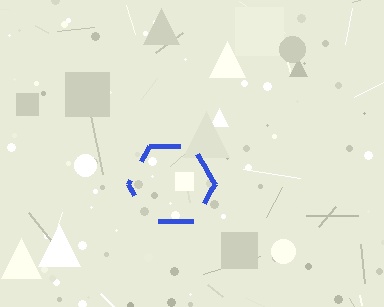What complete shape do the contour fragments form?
The contour fragments form a hexagon.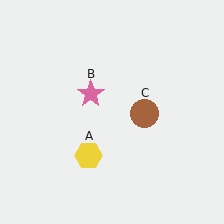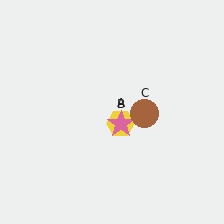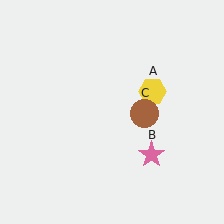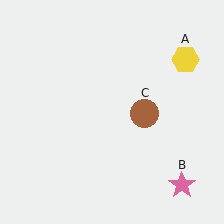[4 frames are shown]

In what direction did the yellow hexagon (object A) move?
The yellow hexagon (object A) moved up and to the right.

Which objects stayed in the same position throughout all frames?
Brown circle (object C) remained stationary.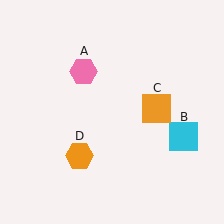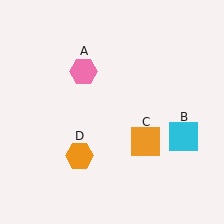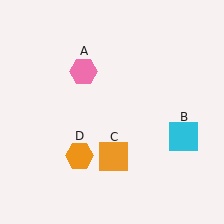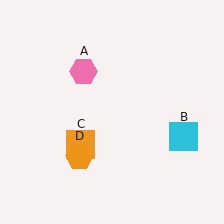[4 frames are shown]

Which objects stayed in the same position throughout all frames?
Pink hexagon (object A) and cyan square (object B) and orange hexagon (object D) remained stationary.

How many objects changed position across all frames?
1 object changed position: orange square (object C).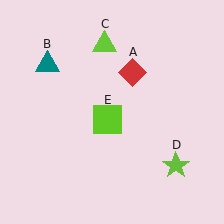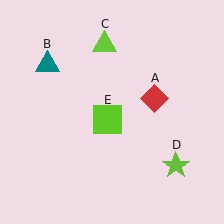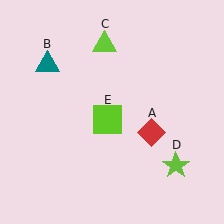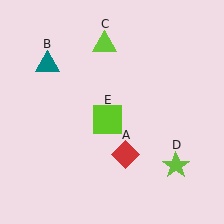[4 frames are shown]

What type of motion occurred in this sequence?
The red diamond (object A) rotated clockwise around the center of the scene.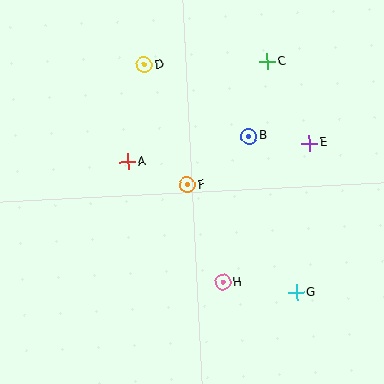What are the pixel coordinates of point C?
Point C is at (267, 62).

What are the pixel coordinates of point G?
Point G is at (297, 293).